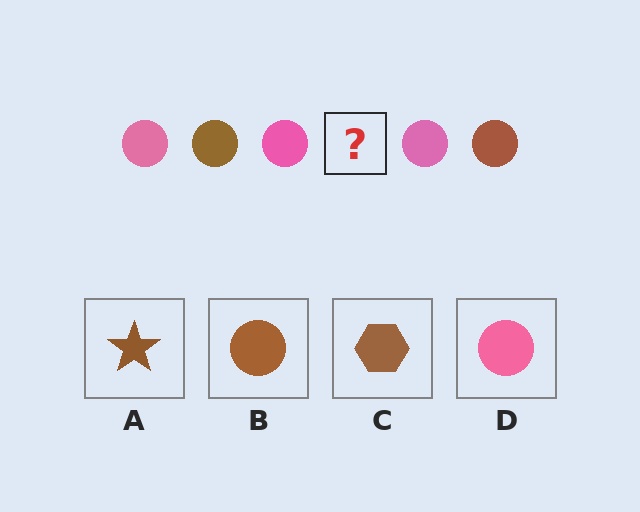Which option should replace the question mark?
Option B.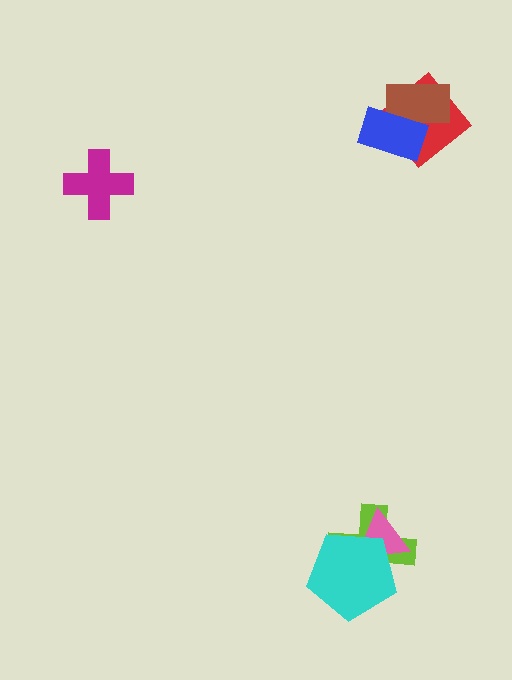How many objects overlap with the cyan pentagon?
2 objects overlap with the cyan pentagon.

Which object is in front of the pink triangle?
The cyan pentagon is in front of the pink triangle.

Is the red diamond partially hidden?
Yes, it is partially covered by another shape.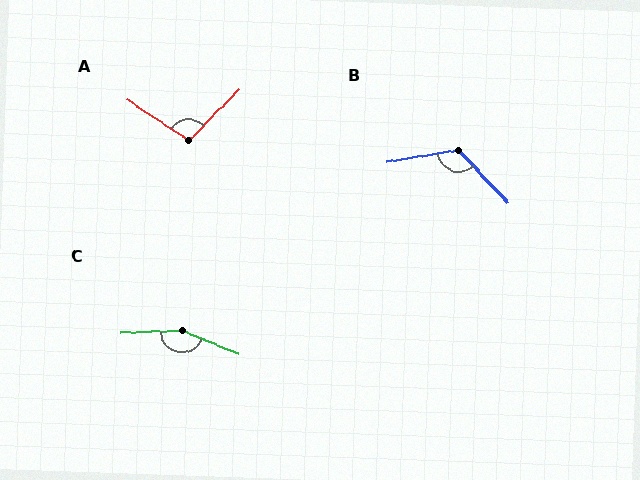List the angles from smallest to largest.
A (101°), B (123°), C (155°).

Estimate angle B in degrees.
Approximately 123 degrees.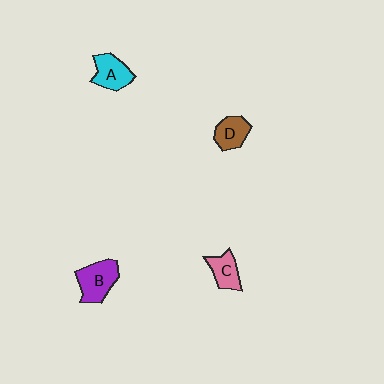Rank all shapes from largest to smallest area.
From largest to smallest: B (purple), A (cyan), D (brown), C (pink).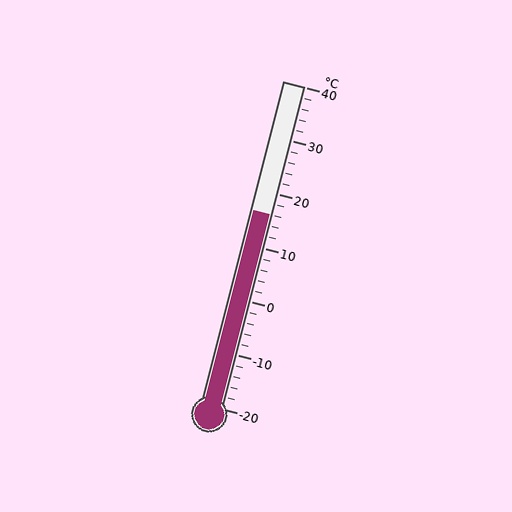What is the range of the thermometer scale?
The thermometer scale ranges from -20°C to 40°C.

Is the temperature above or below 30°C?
The temperature is below 30°C.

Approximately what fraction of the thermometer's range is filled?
The thermometer is filled to approximately 60% of its range.